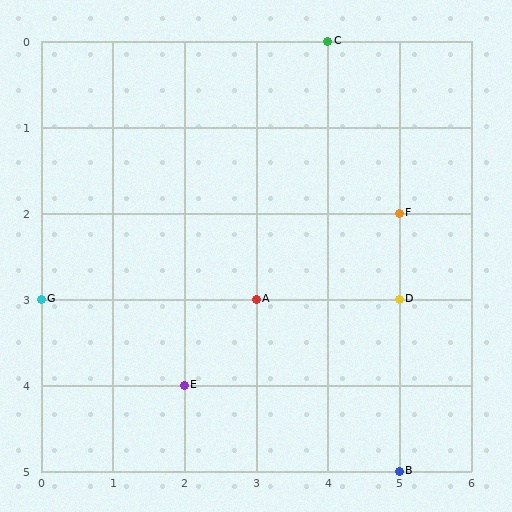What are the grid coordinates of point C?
Point C is at grid coordinates (4, 0).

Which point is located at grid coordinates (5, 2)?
Point F is at (5, 2).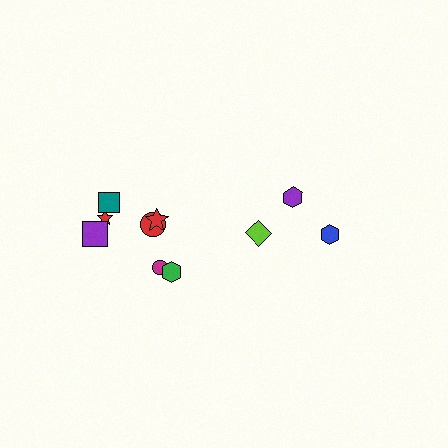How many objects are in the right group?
There are 3 objects.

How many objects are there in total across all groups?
There are 10 objects.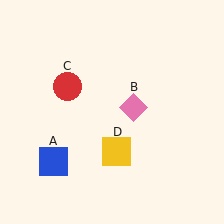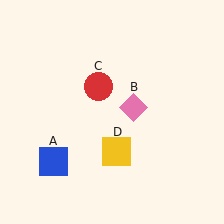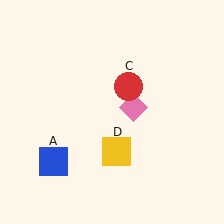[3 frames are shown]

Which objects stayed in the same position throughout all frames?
Blue square (object A) and pink diamond (object B) and yellow square (object D) remained stationary.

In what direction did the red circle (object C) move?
The red circle (object C) moved right.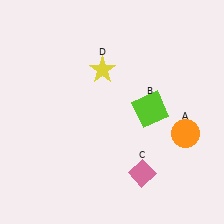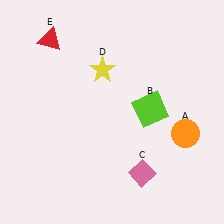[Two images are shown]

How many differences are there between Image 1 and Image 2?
There is 1 difference between the two images.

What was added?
A red triangle (E) was added in Image 2.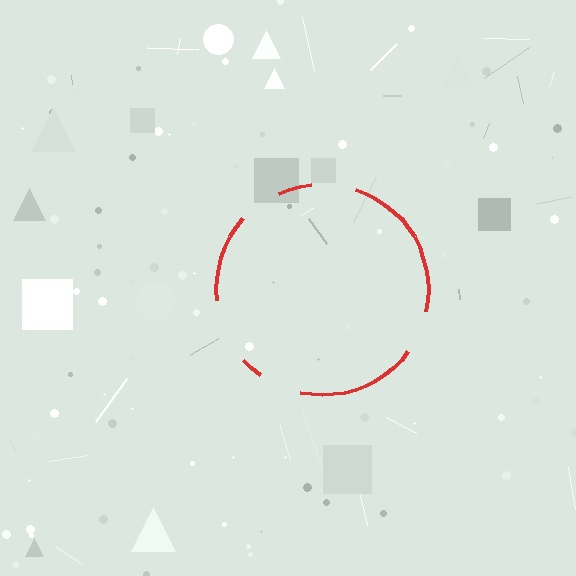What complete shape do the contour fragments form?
The contour fragments form a circle.